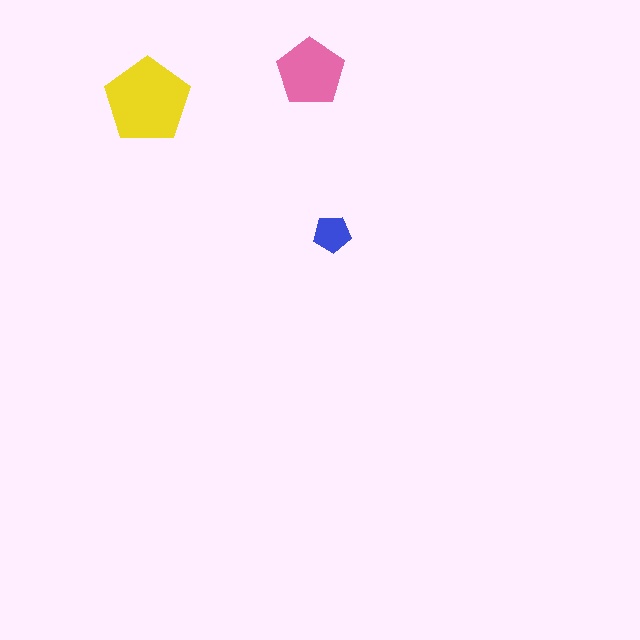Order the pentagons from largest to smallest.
the yellow one, the pink one, the blue one.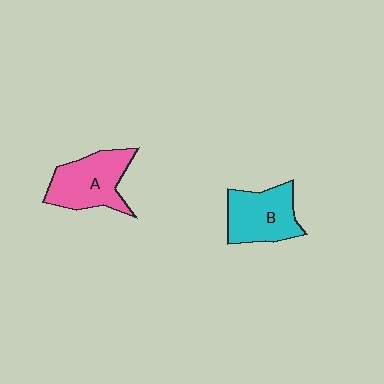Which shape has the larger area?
Shape A (pink).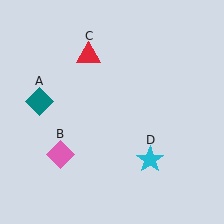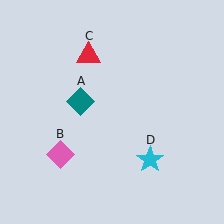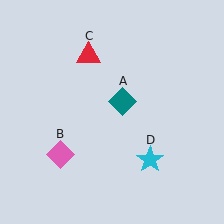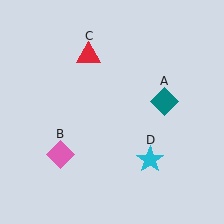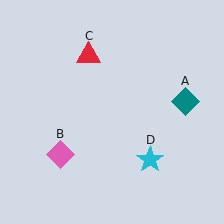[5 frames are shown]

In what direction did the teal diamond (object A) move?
The teal diamond (object A) moved right.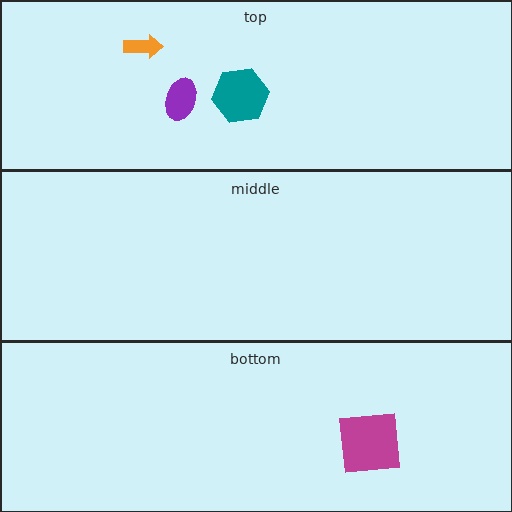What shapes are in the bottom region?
The magenta square.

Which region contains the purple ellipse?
The top region.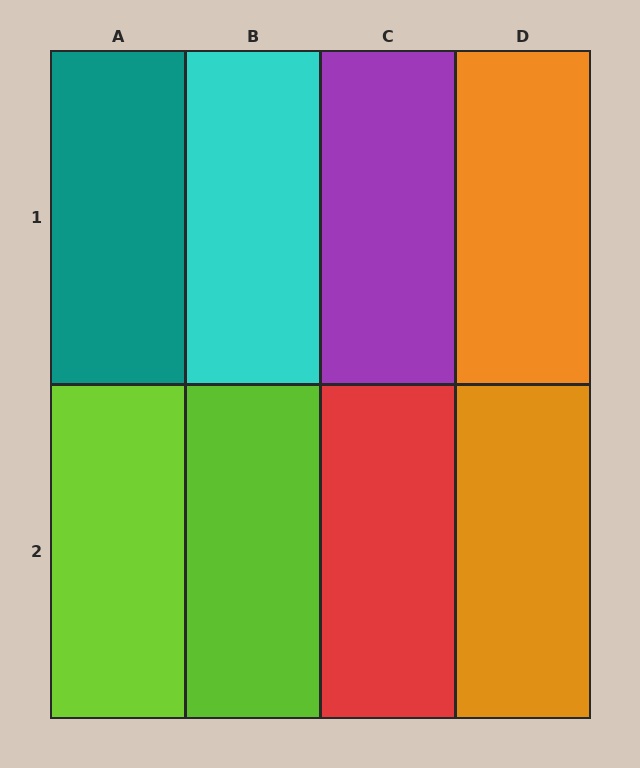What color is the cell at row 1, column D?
Orange.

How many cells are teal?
1 cell is teal.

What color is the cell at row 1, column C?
Purple.